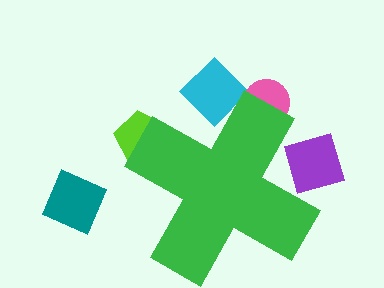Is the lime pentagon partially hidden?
Yes, the lime pentagon is partially hidden behind the green cross.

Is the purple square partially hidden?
Yes, the purple square is partially hidden behind the green cross.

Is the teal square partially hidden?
No, the teal square is fully visible.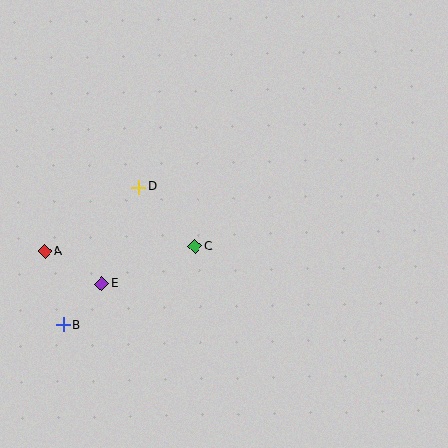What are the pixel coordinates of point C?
Point C is at (195, 247).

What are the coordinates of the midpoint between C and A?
The midpoint between C and A is at (120, 249).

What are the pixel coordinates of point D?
Point D is at (139, 187).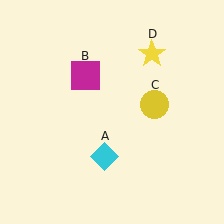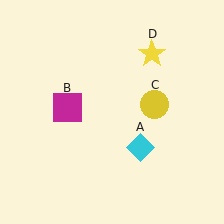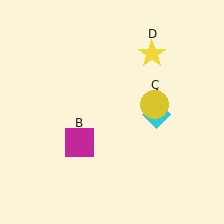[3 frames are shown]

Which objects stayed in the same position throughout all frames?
Yellow circle (object C) and yellow star (object D) remained stationary.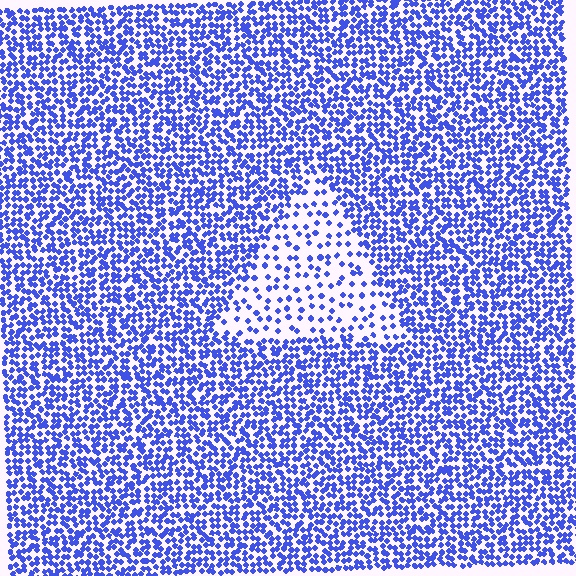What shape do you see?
I see a triangle.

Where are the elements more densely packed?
The elements are more densely packed outside the triangle boundary.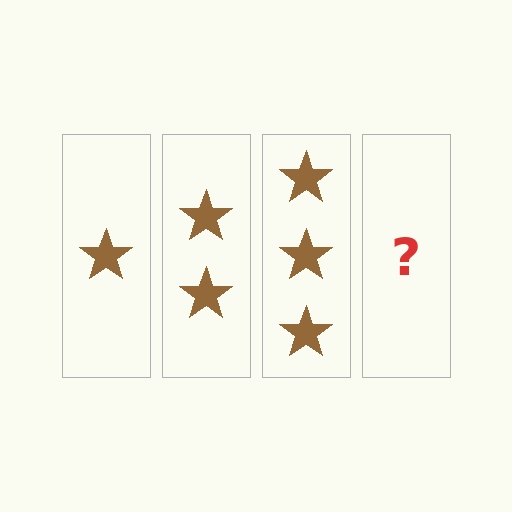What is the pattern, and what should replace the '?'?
The pattern is that each step adds one more star. The '?' should be 4 stars.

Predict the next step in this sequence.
The next step is 4 stars.